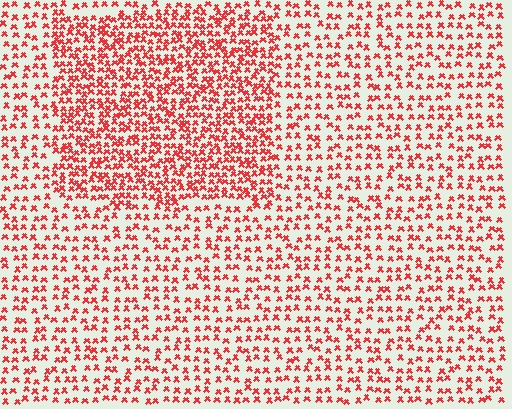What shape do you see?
I see a rectangle.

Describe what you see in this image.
The image contains small red elements arranged at two different densities. A rectangle-shaped region is visible where the elements are more densely packed than the surrounding area.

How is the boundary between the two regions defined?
The boundary is defined by a change in element density (approximately 1.9x ratio). All elements are the same color, size, and shape.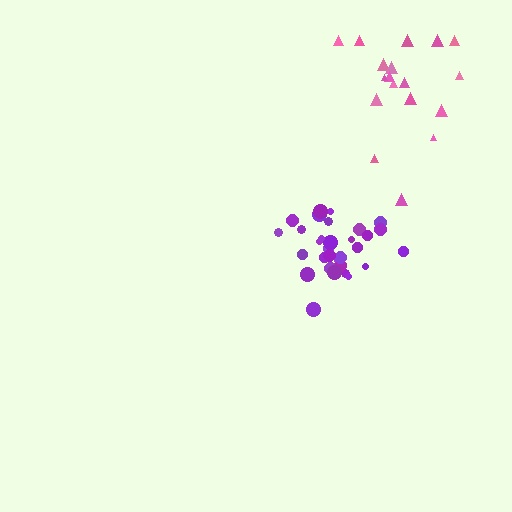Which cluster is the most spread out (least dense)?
Pink.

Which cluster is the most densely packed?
Purple.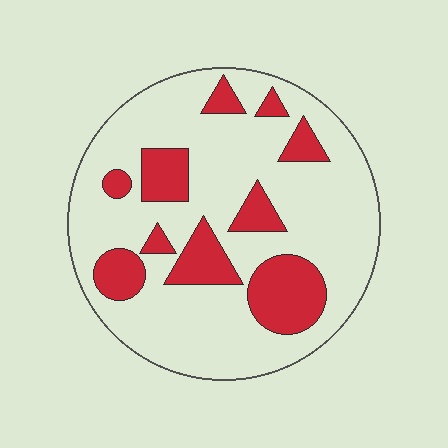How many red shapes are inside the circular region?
10.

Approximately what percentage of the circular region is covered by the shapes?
Approximately 25%.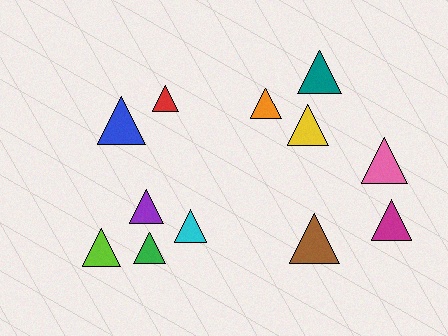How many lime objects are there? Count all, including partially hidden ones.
There is 1 lime object.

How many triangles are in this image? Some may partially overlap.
There are 12 triangles.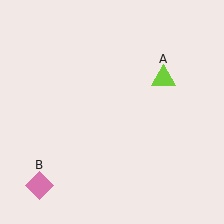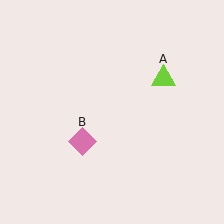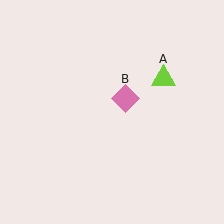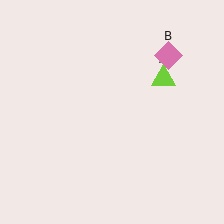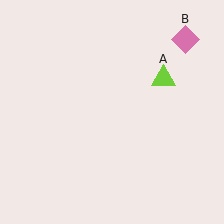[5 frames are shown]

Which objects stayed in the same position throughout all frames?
Lime triangle (object A) remained stationary.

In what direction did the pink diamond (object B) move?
The pink diamond (object B) moved up and to the right.